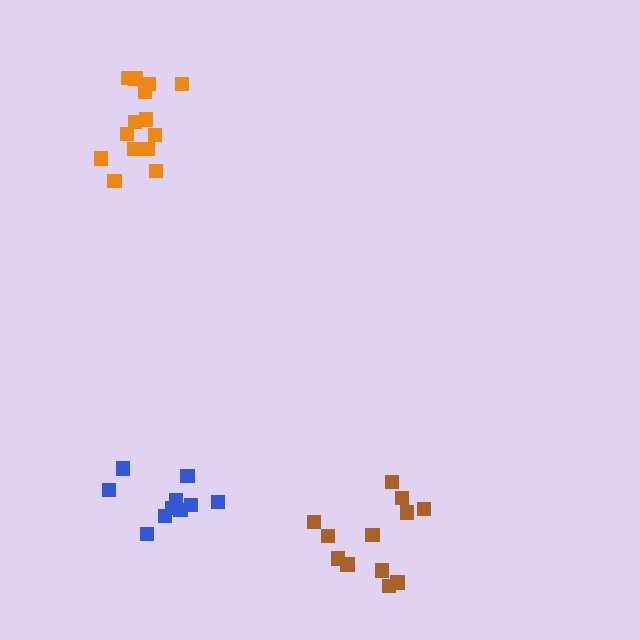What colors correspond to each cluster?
The clusters are colored: brown, orange, blue.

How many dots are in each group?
Group 1: 12 dots, Group 2: 14 dots, Group 3: 10 dots (36 total).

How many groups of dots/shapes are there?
There are 3 groups.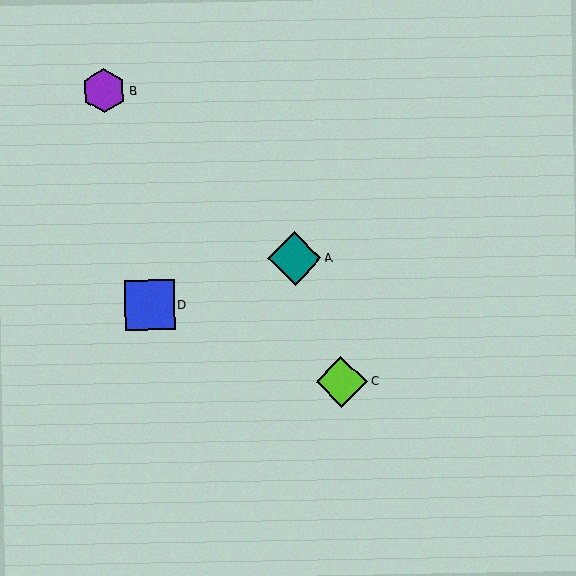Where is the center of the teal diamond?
The center of the teal diamond is at (295, 258).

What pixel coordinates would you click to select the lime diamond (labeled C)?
Click at (342, 382) to select the lime diamond C.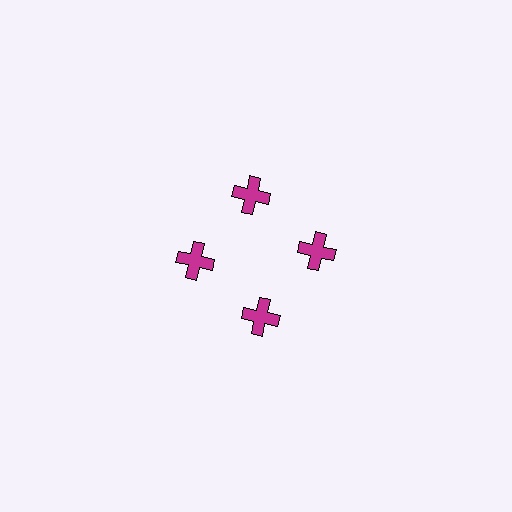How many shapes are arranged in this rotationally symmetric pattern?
There are 4 shapes, arranged in 4 groups of 1.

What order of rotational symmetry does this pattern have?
This pattern has 4-fold rotational symmetry.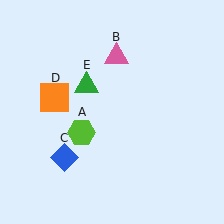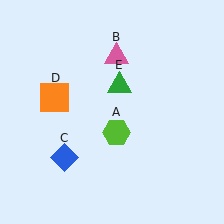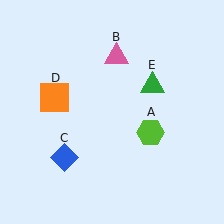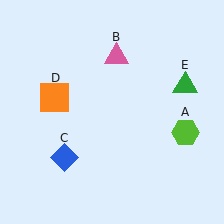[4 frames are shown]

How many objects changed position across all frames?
2 objects changed position: lime hexagon (object A), green triangle (object E).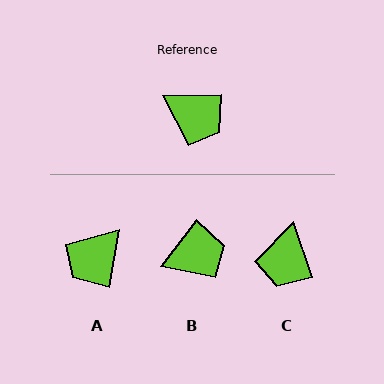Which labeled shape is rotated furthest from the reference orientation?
A, about 102 degrees away.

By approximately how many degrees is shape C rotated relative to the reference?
Approximately 72 degrees clockwise.